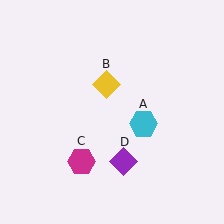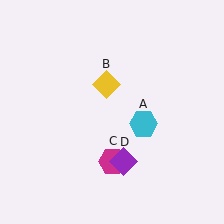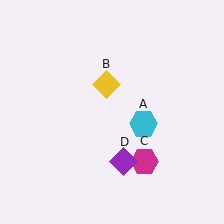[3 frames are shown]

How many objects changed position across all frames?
1 object changed position: magenta hexagon (object C).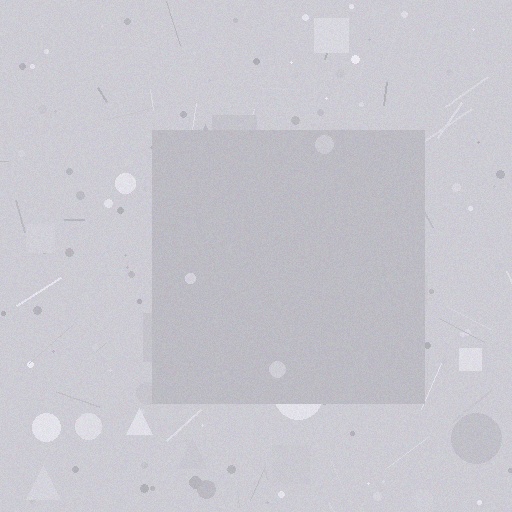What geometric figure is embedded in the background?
A square is embedded in the background.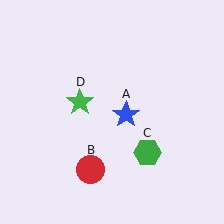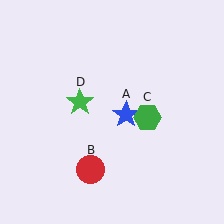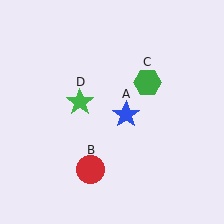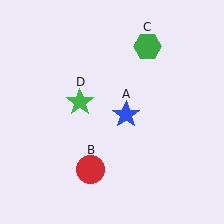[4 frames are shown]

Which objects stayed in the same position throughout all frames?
Blue star (object A) and red circle (object B) and green star (object D) remained stationary.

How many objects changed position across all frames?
1 object changed position: green hexagon (object C).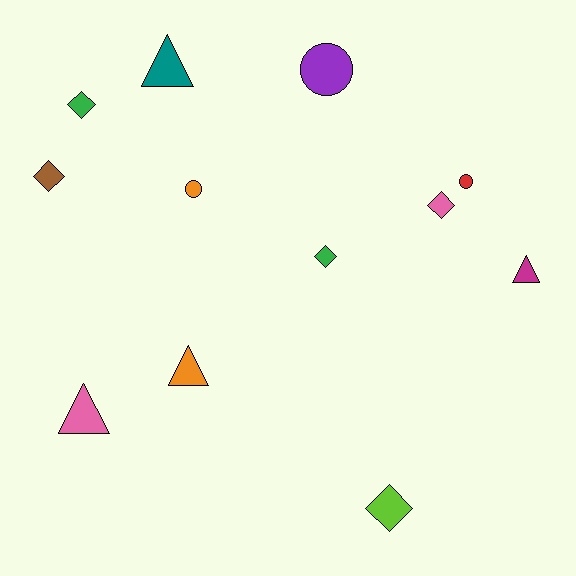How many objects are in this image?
There are 12 objects.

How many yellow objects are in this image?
There are no yellow objects.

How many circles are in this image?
There are 3 circles.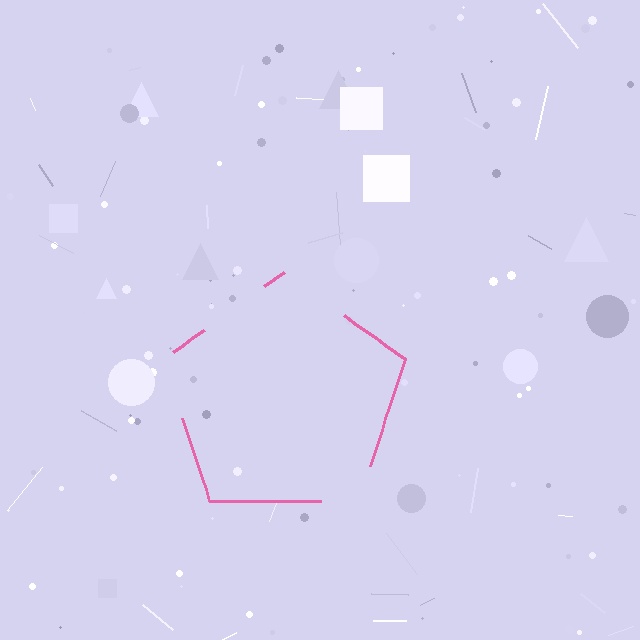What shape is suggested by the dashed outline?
The dashed outline suggests a pentagon.